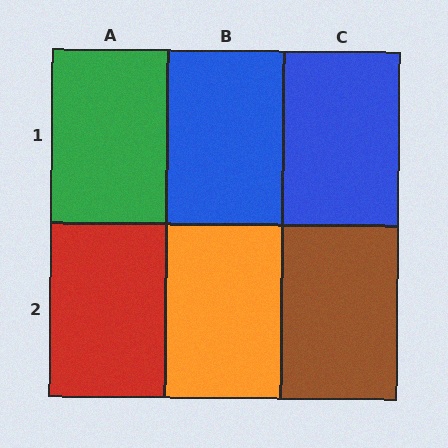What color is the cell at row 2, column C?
Brown.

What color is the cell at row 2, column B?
Orange.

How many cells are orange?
1 cell is orange.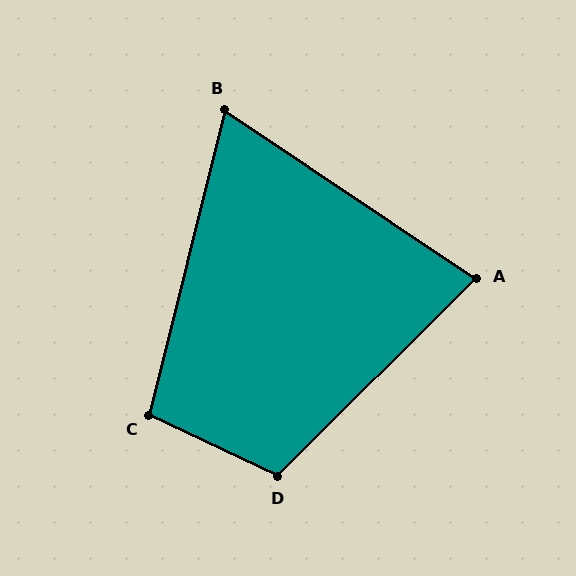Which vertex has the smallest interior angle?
B, at approximately 70 degrees.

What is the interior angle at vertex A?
Approximately 79 degrees (acute).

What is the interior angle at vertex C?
Approximately 101 degrees (obtuse).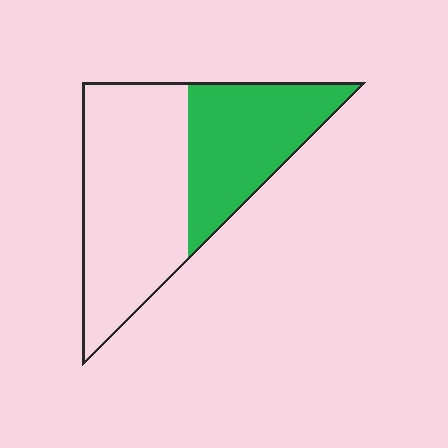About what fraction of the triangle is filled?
About two fifths (2/5).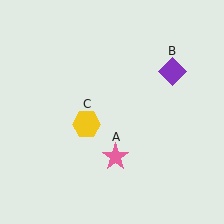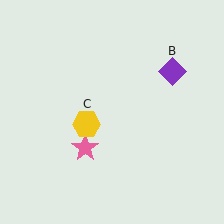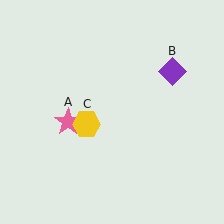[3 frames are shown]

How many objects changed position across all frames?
1 object changed position: pink star (object A).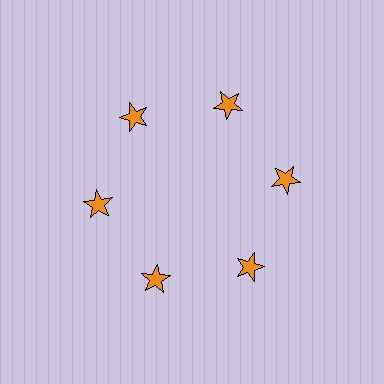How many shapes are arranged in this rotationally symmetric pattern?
There are 6 shapes, arranged in 6 groups of 1.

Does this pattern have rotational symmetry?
Yes, this pattern has 6-fold rotational symmetry. It looks the same after rotating 60 degrees around the center.